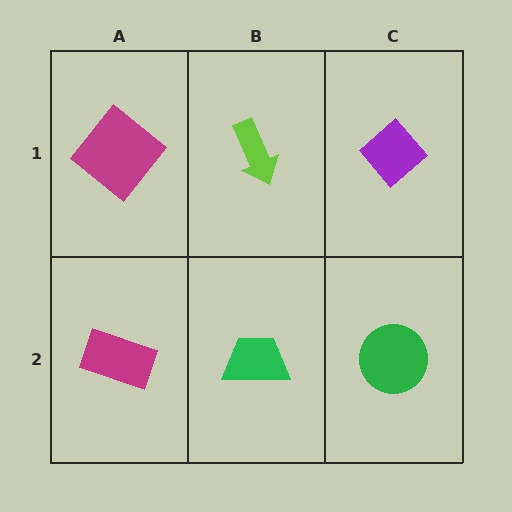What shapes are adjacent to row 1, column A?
A magenta rectangle (row 2, column A), a lime arrow (row 1, column B).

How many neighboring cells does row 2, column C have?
2.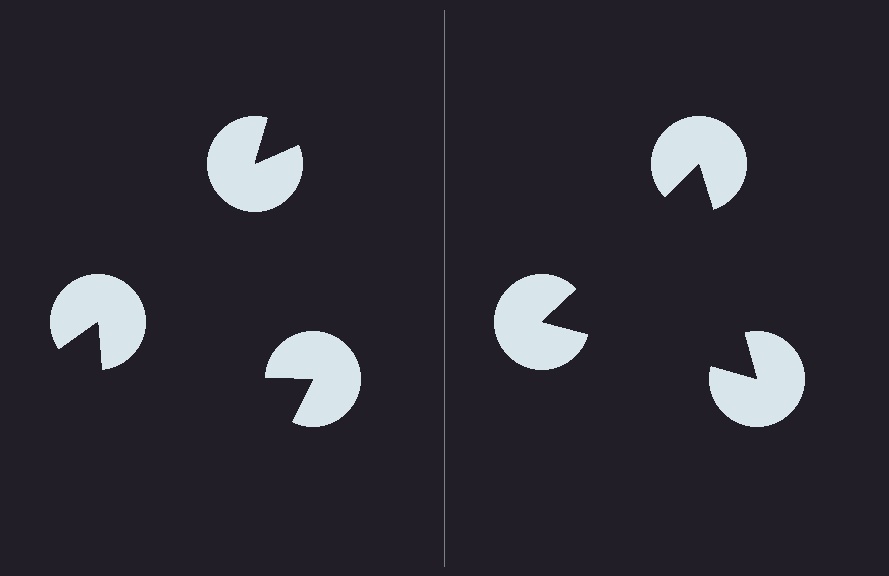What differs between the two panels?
The pac-man discs are positioned identically on both sides; only the wedge orientations differ. On the right they align to a triangle; on the left they are misaligned.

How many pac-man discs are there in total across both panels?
6 — 3 on each side.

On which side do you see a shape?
An illusory triangle appears on the right side. On the left side the wedge cuts are rotated, so no coherent shape forms.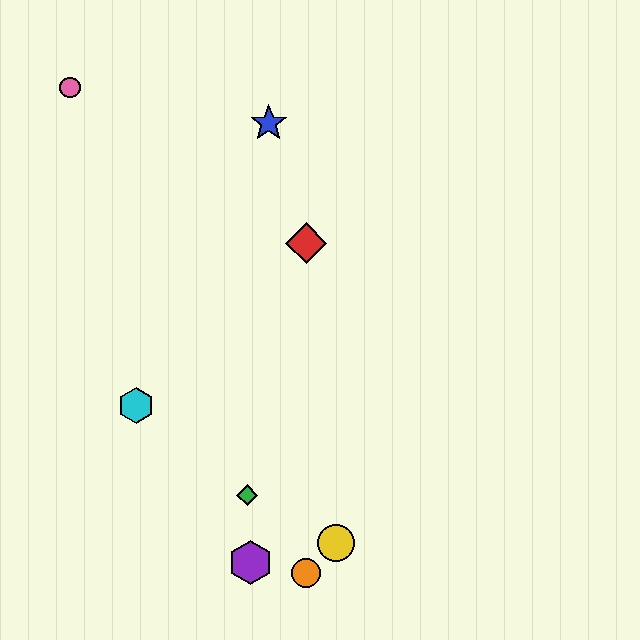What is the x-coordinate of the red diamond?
The red diamond is at x≈306.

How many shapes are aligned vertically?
2 shapes (the red diamond, the orange circle) are aligned vertically.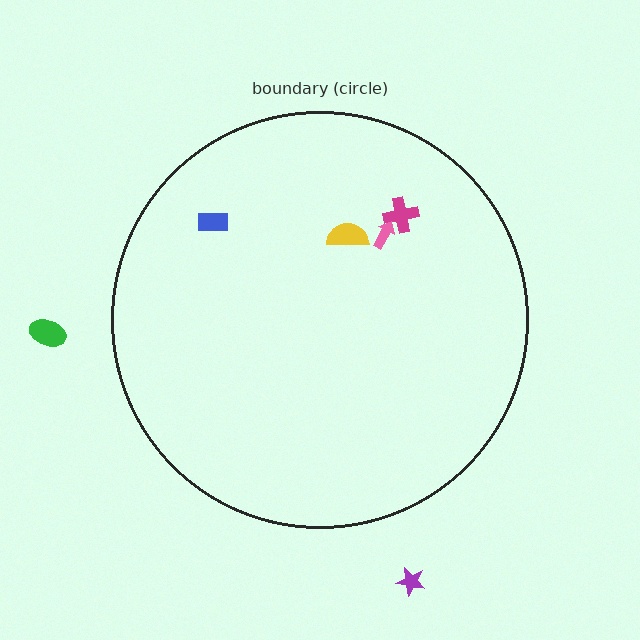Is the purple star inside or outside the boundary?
Outside.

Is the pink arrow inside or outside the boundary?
Inside.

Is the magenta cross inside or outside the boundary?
Inside.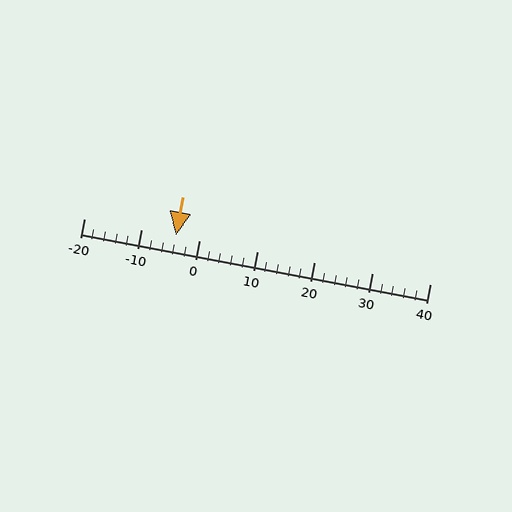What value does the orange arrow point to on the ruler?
The orange arrow points to approximately -4.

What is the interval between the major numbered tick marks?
The major tick marks are spaced 10 units apart.